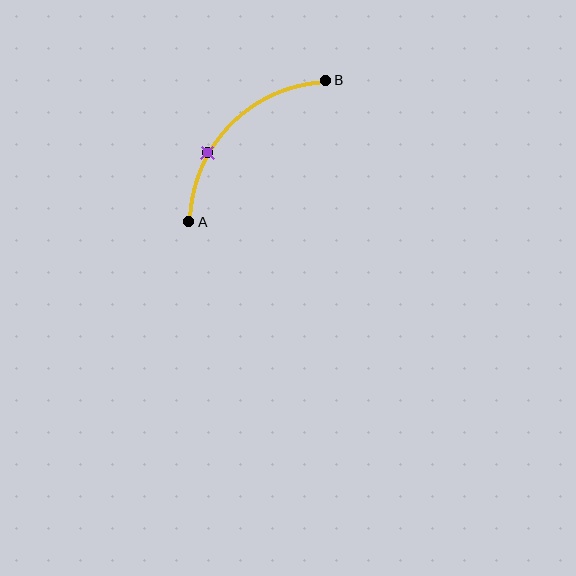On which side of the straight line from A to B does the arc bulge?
The arc bulges above and to the left of the straight line connecting A and B.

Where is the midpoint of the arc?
The arc midpoint is the point on the curve farthest from the straight line joining A and B. It sits above and to the left of that line.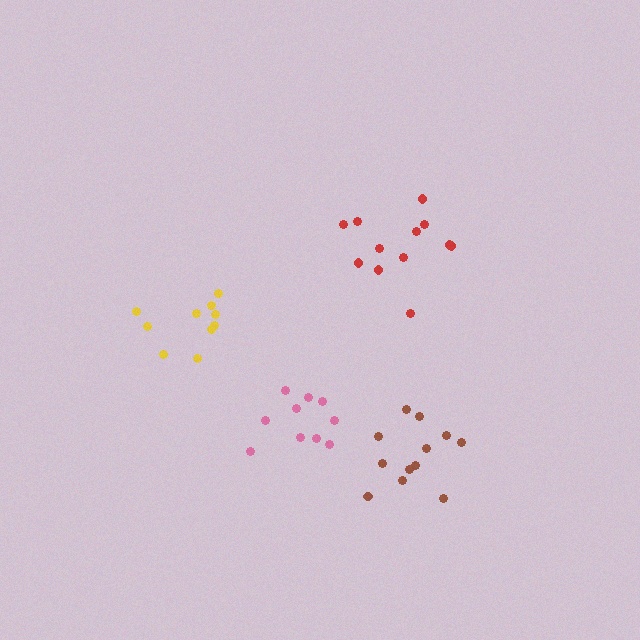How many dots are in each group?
Group 1: 12 dots, Group 2: 10 dots, Group 3: 10 dots, Group 4: 12 dots (44 total).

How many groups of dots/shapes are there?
There are 4 groups.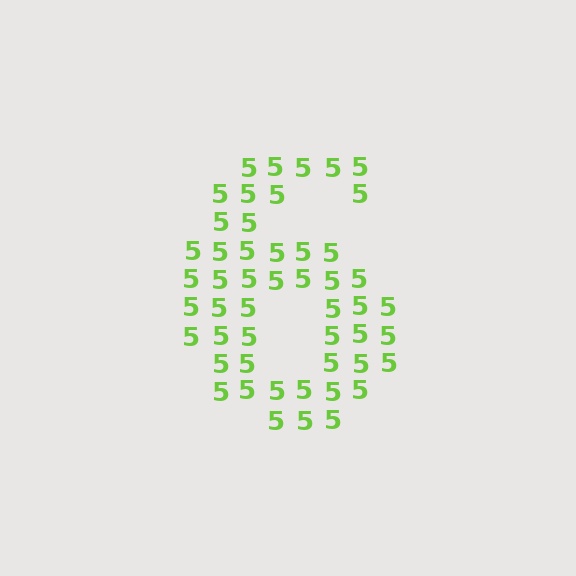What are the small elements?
The small elements are digit 5's.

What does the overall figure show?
The overall figure shows the digit 6.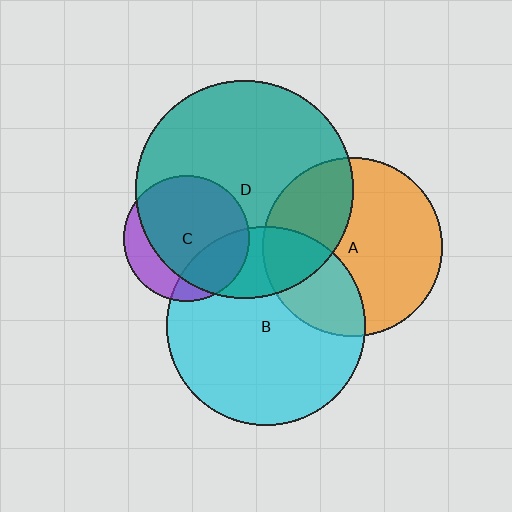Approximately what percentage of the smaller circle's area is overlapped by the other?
Approximately 30%.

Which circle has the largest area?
Circle D (teal).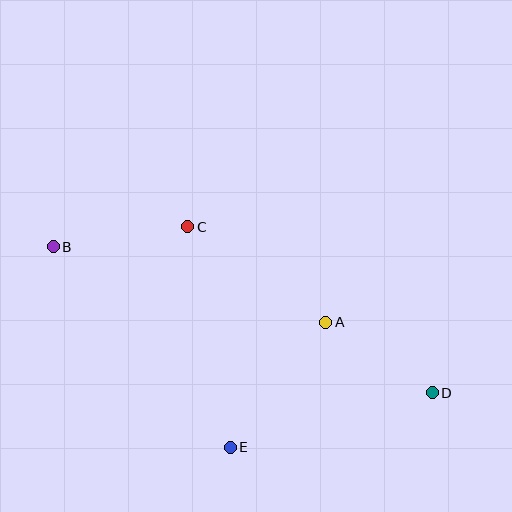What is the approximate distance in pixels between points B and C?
The distance between B and C is approximately 136 pixels.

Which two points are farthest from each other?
Points B and D are farthest from each other.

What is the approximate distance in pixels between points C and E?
The distance between C and E is approximately 225 pixels.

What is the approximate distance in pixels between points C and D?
The distance between C and D is approximately 296 pixels.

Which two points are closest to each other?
Points A and D are closest to each other.